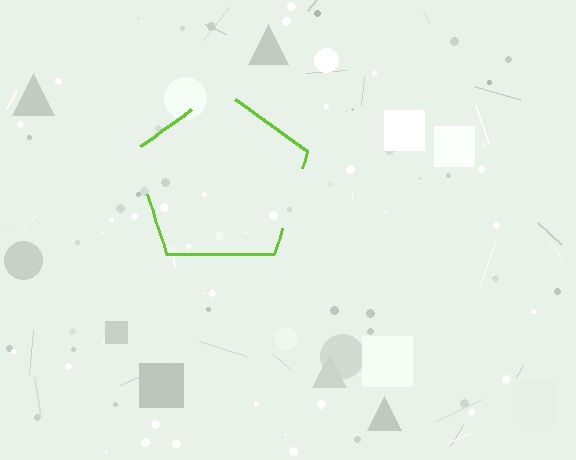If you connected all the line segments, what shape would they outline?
They would outline a pentagon.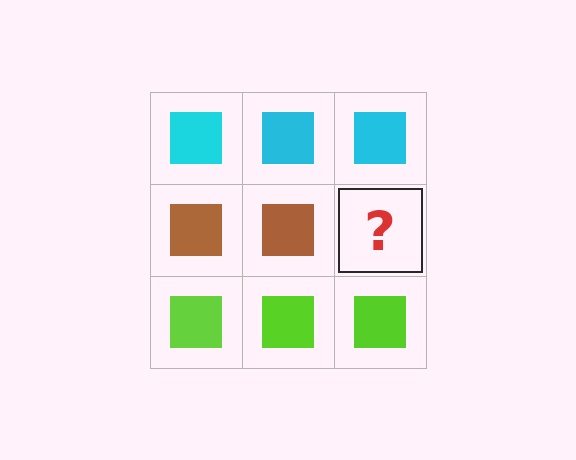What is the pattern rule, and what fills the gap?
The rule is that each row has a consistent color. The gap should be filled with a brown square.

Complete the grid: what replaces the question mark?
The question mark should be replaced with a brown square.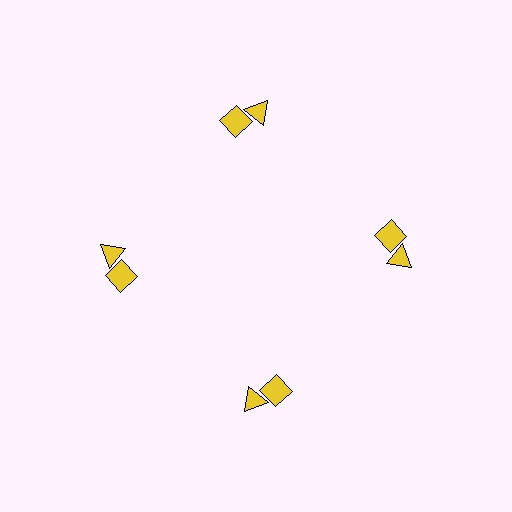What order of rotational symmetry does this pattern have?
This pattern has 4-fold rotational symmetry.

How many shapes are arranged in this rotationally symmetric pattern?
There are 8 shapes, arranged in 4 groups of 2.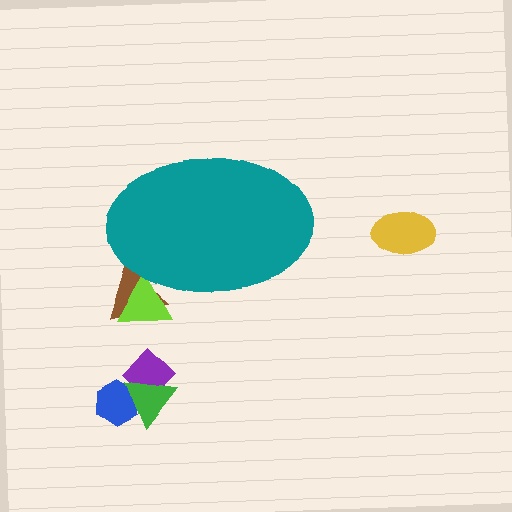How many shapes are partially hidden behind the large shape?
2 shapes are partially hidden.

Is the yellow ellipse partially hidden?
No, the yellow ellipse is fully visible.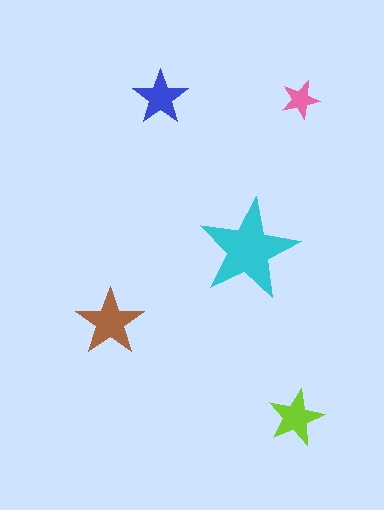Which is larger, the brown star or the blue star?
The brown one.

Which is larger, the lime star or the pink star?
The lime one.